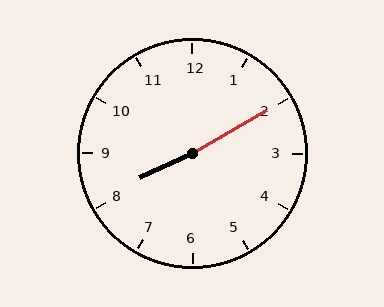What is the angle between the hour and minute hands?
Approximately 175 degrees.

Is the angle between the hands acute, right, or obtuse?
It is obtuse.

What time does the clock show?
8:10.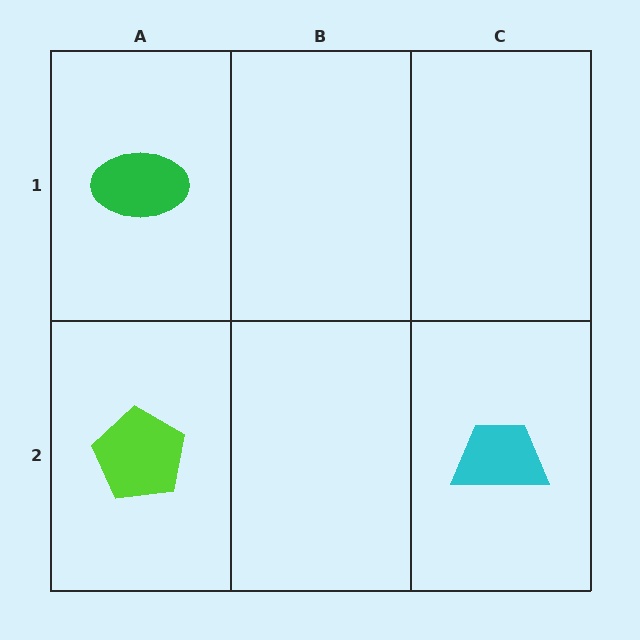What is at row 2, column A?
A lime pentagon.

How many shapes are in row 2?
2 shapes.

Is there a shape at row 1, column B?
No, that cell is empty.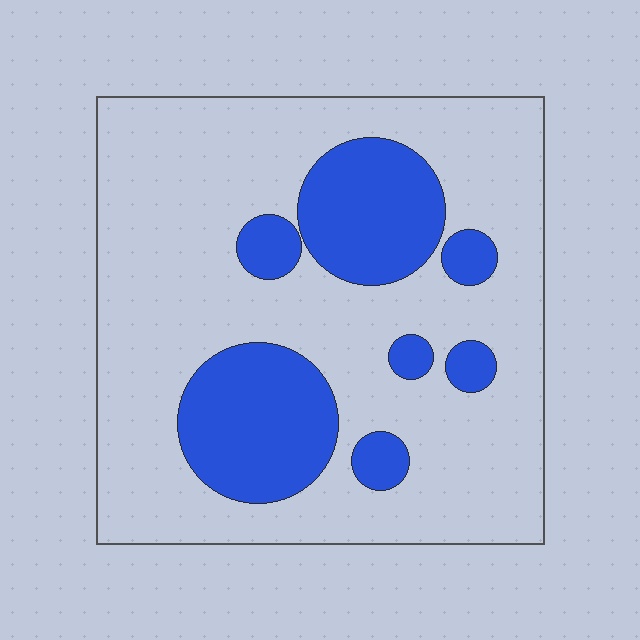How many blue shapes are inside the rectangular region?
7.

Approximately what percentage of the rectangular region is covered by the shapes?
Approximately 25%.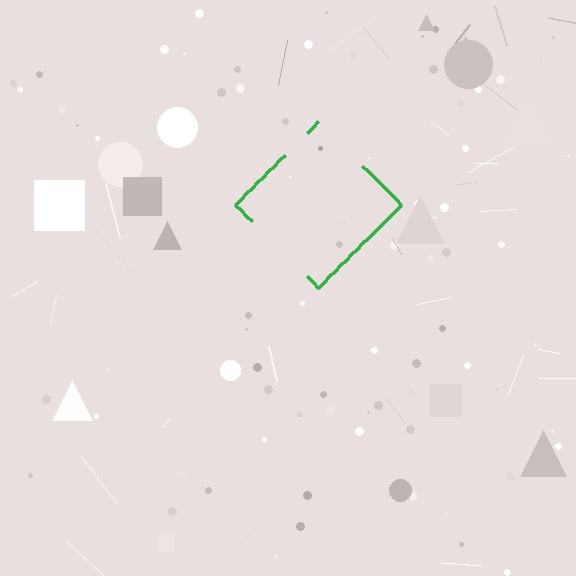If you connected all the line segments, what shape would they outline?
They would outline a diamond.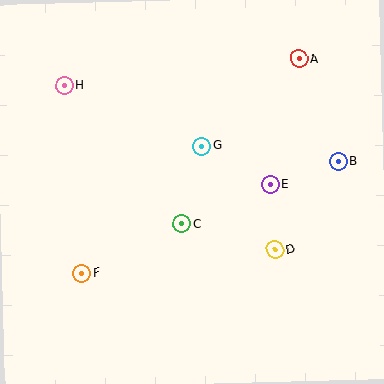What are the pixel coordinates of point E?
Point E is at (270, 184).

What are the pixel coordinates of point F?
Point F is at (82, 273).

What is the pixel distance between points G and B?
The distance between G and B is 138 pixels.